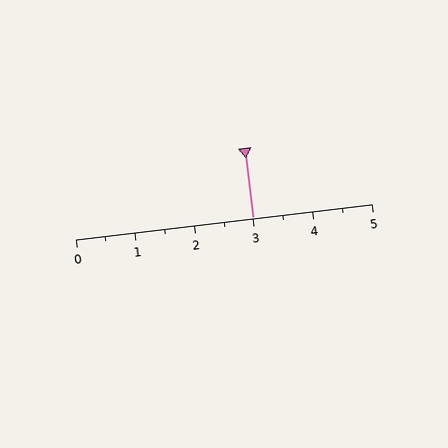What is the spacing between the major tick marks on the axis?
The major ticks are spaced 1 apart.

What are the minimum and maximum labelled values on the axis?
The axis runs from 0 to 5.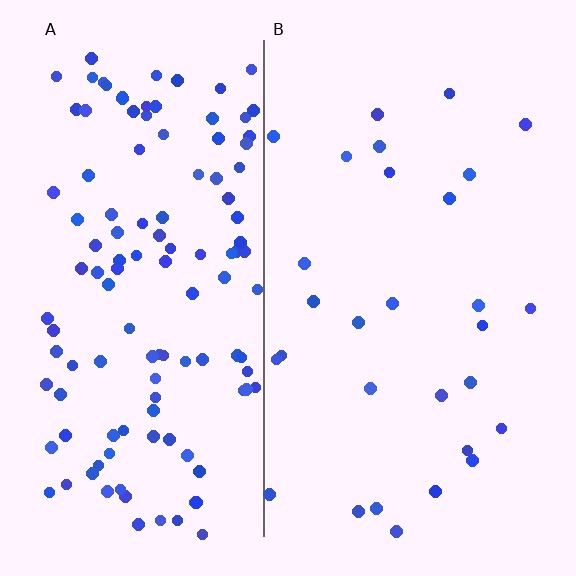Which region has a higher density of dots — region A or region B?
A (the left).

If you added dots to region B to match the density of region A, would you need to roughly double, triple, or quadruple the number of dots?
Approximately quadruple.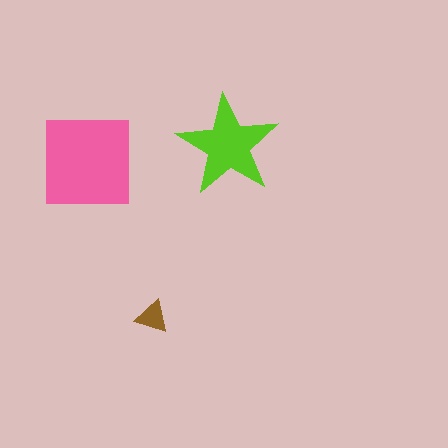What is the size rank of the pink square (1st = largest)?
1st.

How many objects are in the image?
There are 3 objects in the image.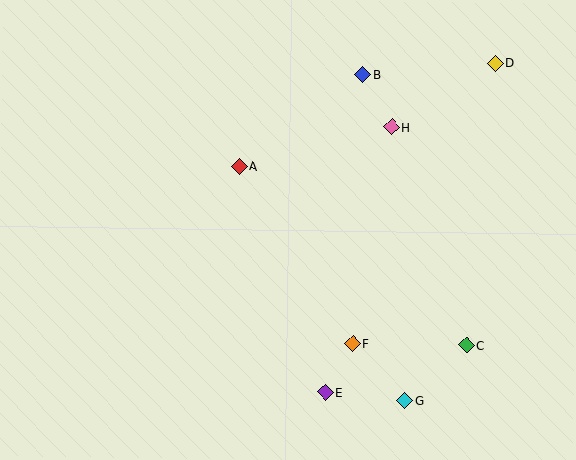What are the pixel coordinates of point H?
Point H is at (392, 127).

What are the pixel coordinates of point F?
Point F is at (353, 344).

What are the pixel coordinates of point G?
Point G is at (404, 400).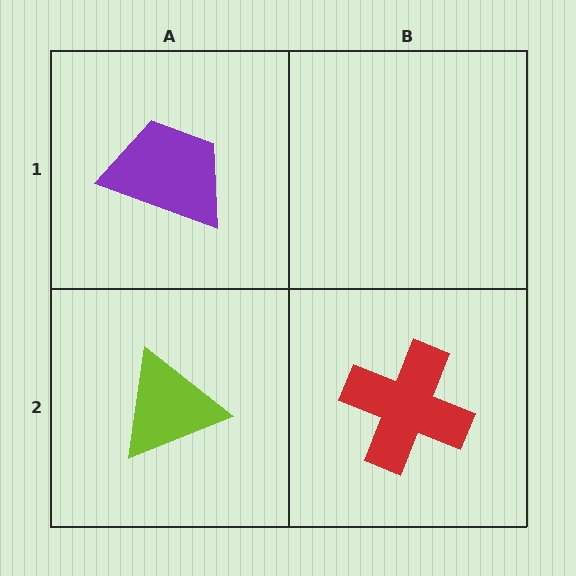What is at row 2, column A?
A lime triangle.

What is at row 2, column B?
A red cross.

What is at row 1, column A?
A purple trapezoid.